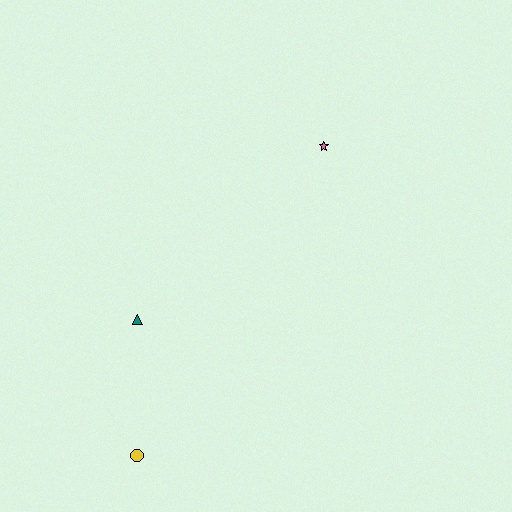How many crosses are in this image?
There are no crosses.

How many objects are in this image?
There are 3 objects.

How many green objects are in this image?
There are no green objects.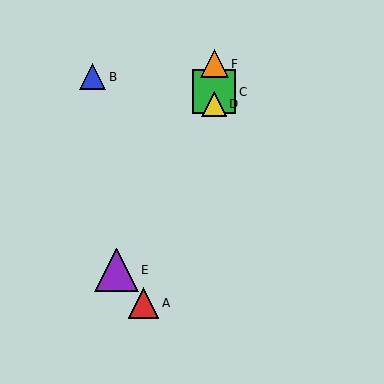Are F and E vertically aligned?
No, F is at x≈214 and E is at x≈116.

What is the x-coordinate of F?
Object F is at x≈214.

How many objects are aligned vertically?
3 objects (C, D, F) are aligned vertically.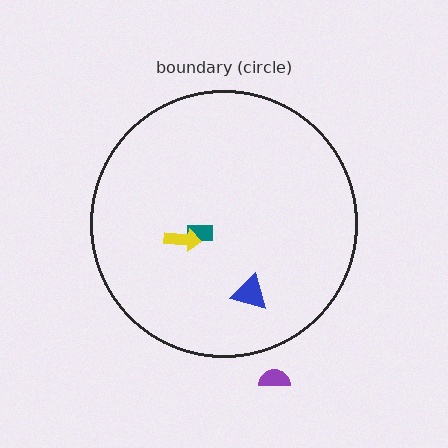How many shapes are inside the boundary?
3 inside, 1 outside.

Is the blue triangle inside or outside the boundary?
Inside.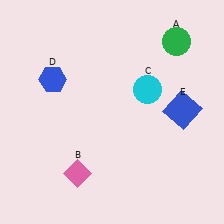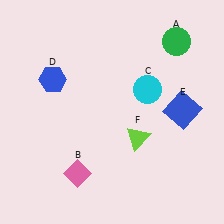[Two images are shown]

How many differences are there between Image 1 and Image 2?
There is 1 difference between the two images.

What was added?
A lime triangle (F) was added in Image 2.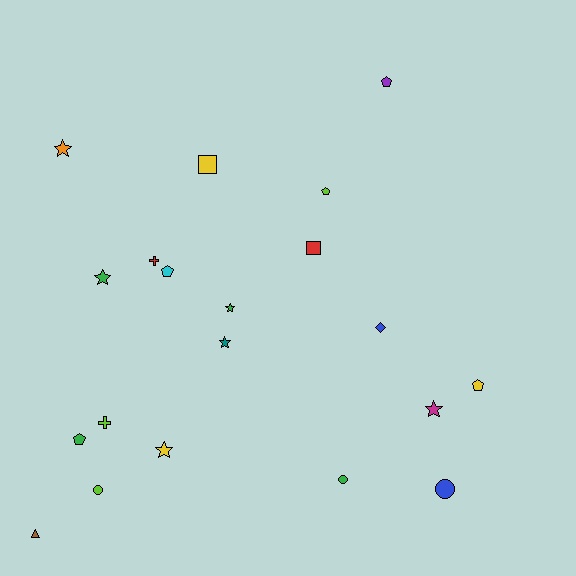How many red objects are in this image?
There are 2 red objects.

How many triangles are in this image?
There is 1 triangle.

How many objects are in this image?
There are 20 objects.